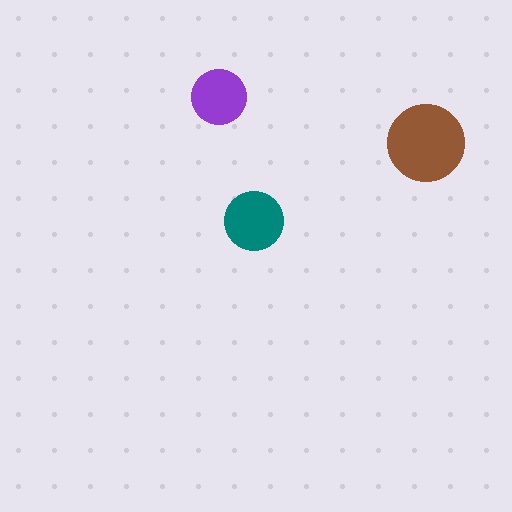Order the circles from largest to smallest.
the brown one, the teal one, the purple one.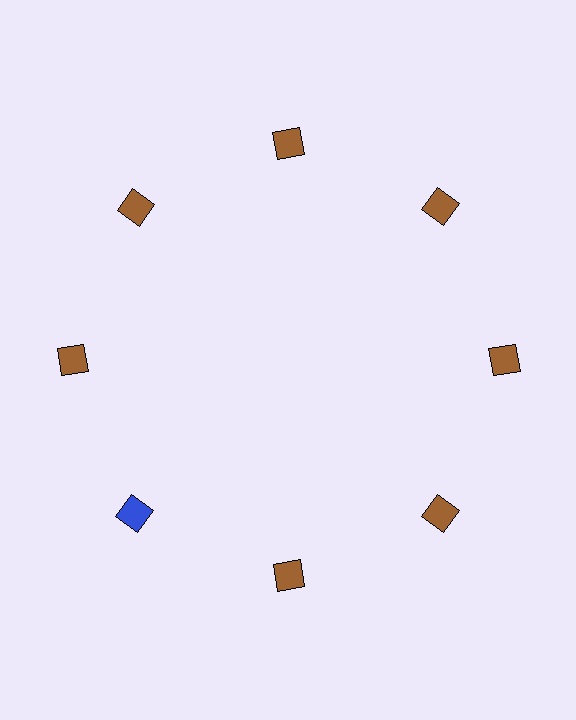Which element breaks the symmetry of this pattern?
The blue diamond at roughly the 8 o'clock position breaks the symmetry. All other shapes are brown diamonds.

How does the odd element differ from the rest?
It has a different color: blue instead of brown.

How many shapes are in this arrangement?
There are 8 shapes arranged in a ring pattern.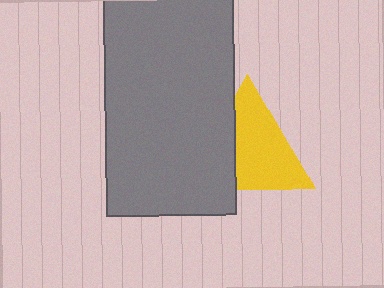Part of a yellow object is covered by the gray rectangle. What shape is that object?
It is a triangle.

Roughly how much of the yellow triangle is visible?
Most of it is visible (roughly 68%).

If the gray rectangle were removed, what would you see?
You would see the complete yellow triangle.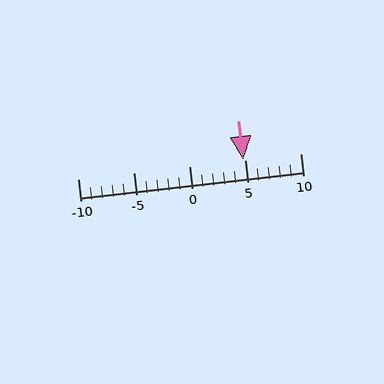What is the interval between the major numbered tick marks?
The major tick marks are spaced 5 units apart.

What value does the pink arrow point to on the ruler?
The pink arrow points to approximately 5.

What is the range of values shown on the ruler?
The ruler shows values from -10 to 10.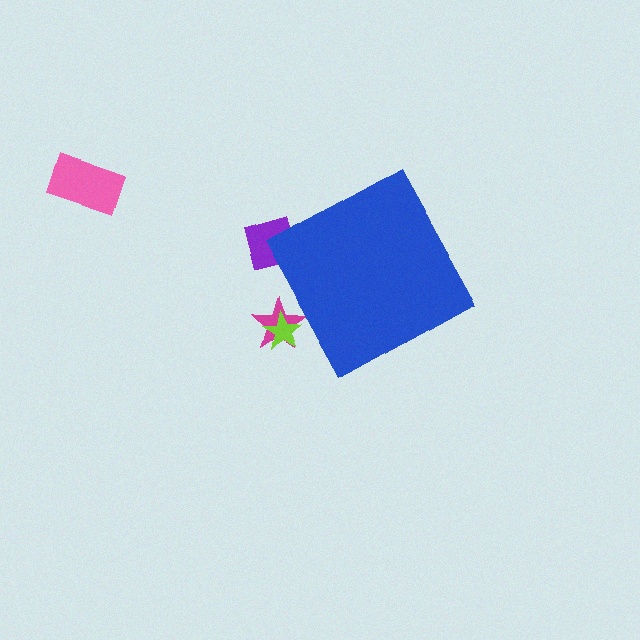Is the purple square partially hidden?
Yes, the purple square is partially hidden behind the blue diamond.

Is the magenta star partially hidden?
Yes, the magenta star is partially hidden behind the blue diamond.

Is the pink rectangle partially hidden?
No, the pink rectangle is fully visible.